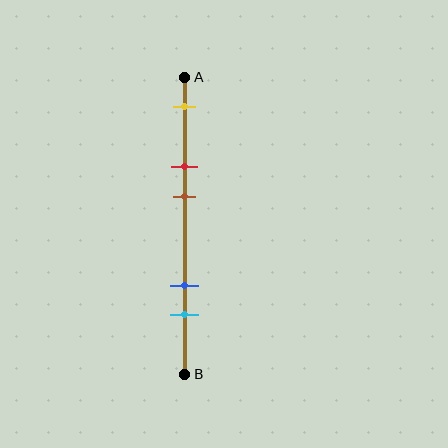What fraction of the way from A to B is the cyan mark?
The cyan mark is approximately 80% (0.8) of the way from A to B.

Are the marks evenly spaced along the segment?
No, the marks are not evenly spaced.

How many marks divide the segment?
There are 5 marks dividing the segment.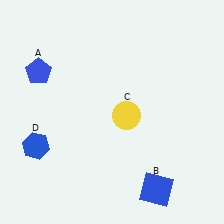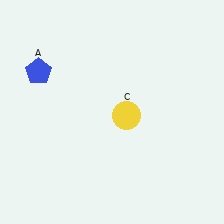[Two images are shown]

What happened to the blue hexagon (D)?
The blue hexagon (D) was removed in Image 2. It was in the bottom-left area of Image 1.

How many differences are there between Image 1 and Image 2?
There are 2 differences between the two images.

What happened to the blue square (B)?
The blue square (B) was removed in Image 2. It was in the bottom-right area of Image 1.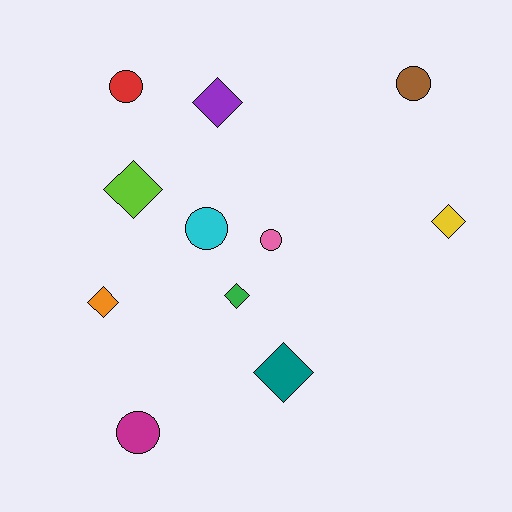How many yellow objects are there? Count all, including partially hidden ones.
There is 1 yellow object.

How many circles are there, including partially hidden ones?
There are 5 circles.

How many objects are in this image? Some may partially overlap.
There are 11 objects.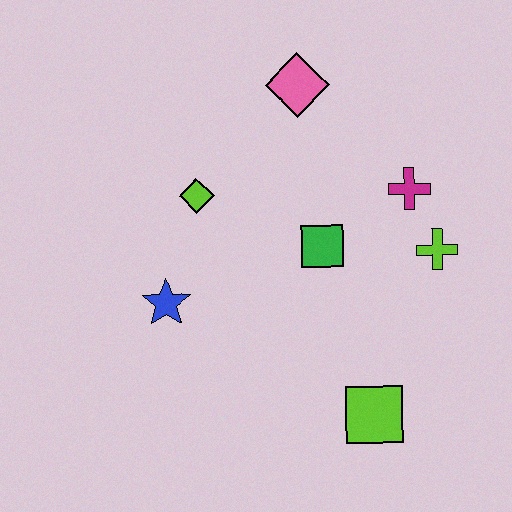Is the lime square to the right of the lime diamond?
Yes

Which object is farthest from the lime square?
The pink diamond is farthest from the lime square.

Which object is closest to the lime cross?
The magenta cross is closest to the lime cross.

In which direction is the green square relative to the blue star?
The green square is to the right of the blue star.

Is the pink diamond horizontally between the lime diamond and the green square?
Yes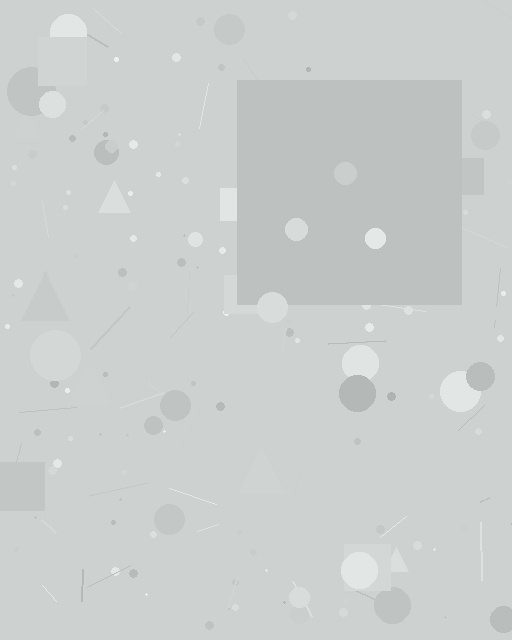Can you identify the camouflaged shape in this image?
The camouflaged shape is a square.